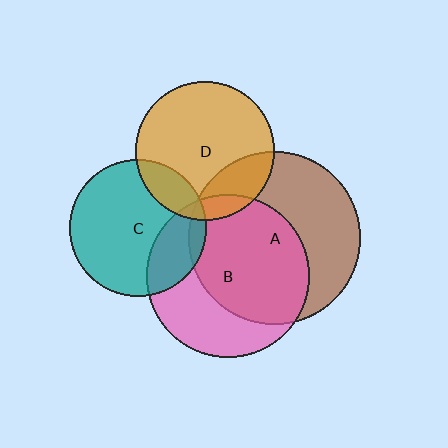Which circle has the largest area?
Circle A (brown).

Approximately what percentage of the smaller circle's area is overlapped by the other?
Approximately 60%.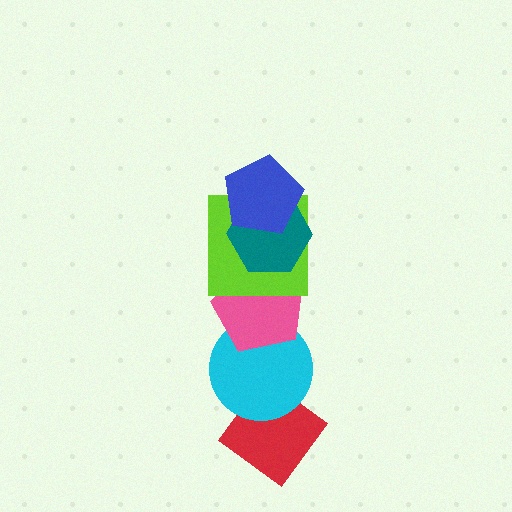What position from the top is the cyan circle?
The cyan circle is 5th from the top.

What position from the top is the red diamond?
The red diamond is 6th from the top.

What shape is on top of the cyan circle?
The pink pentagon is on top of the cyan circle.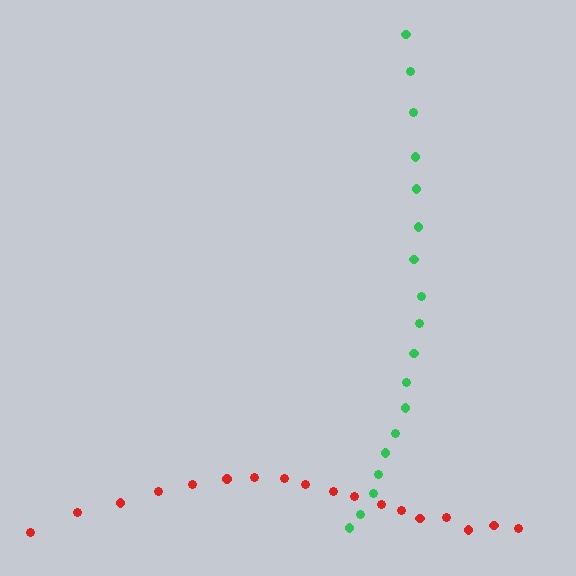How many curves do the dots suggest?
There are 2 distinct paths.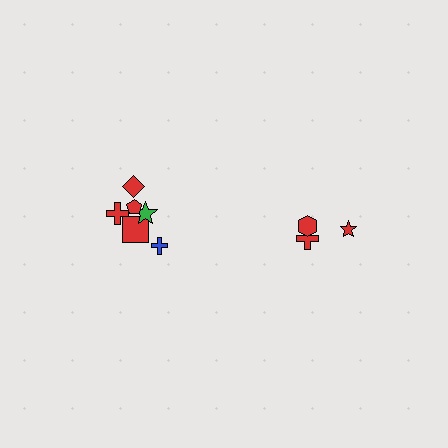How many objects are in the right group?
There are 3 objects.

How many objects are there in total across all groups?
There are 9 objects.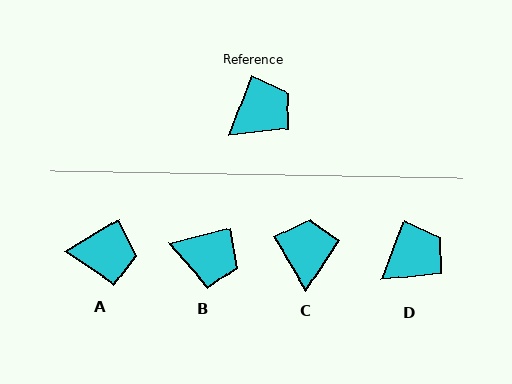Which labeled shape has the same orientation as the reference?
D.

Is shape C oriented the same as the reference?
No, it is off by about 52 degrees.